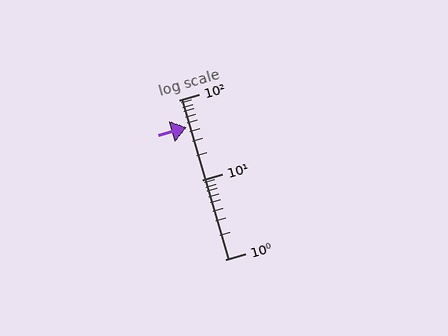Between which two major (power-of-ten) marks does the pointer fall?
The pointer is between 10 and 100.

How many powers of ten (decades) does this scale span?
The scale spans 2 decades, from 1 to 100.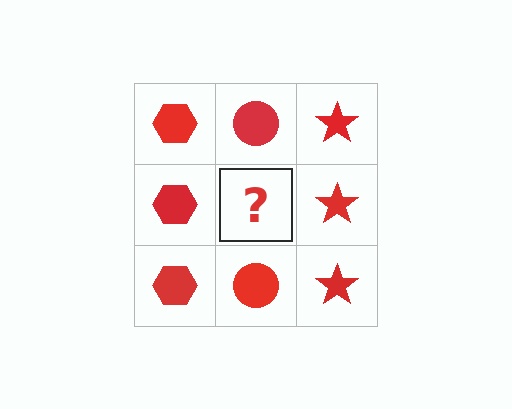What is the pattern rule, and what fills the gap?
The rule is that each column has a consistent shape. The gap should be filled with a red circle.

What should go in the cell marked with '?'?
The missing cell should contain a red circle.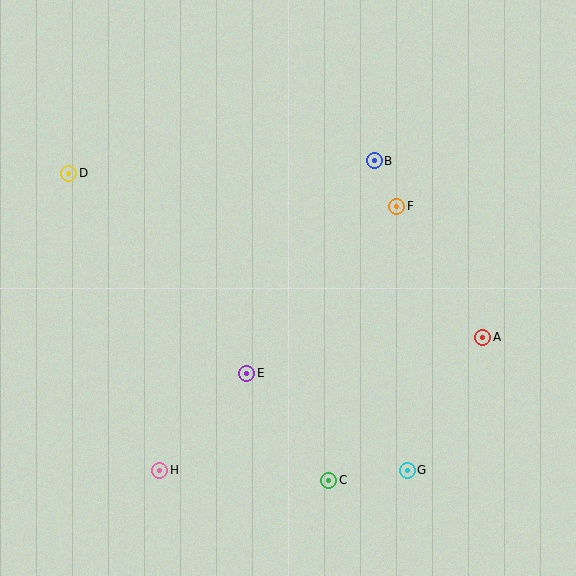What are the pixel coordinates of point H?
Point H is at (160, 470).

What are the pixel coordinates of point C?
Point C is at (329, 480).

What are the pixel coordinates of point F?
Point F is at (397, 206).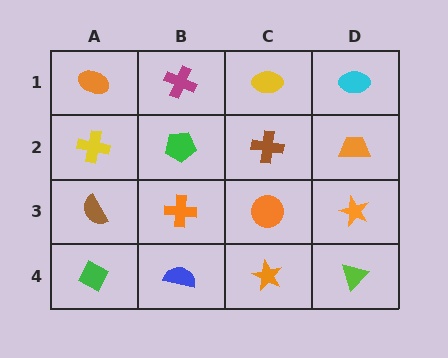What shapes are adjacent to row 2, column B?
A magenta cross (row 1, column B), an orange cross (row 3, column B), a yellow cross (row 2, column A), a brown cross (row 2, column C).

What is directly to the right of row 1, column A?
A magenta cross.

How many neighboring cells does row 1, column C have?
3.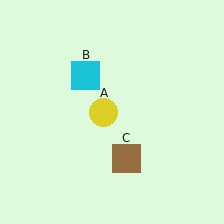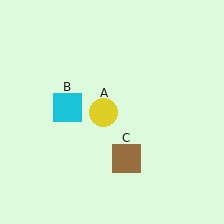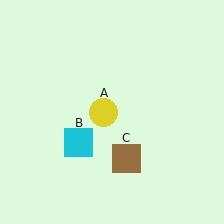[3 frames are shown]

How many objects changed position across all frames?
1 object changed position: cyan square (object B).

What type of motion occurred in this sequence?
The cyan square (object B) rotated counterclockwise around the center of the scene.